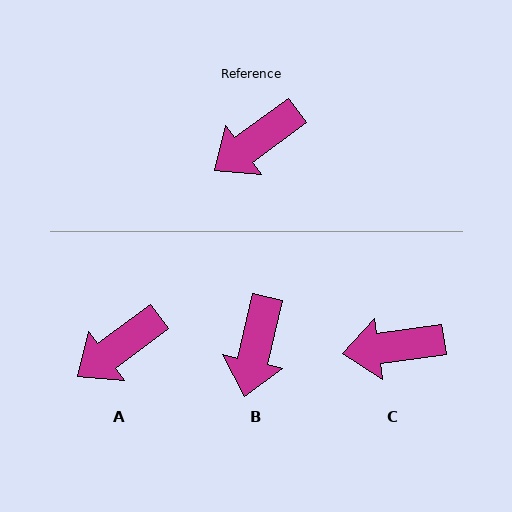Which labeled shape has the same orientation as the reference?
A.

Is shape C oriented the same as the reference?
No, it is off by about 29 degrees.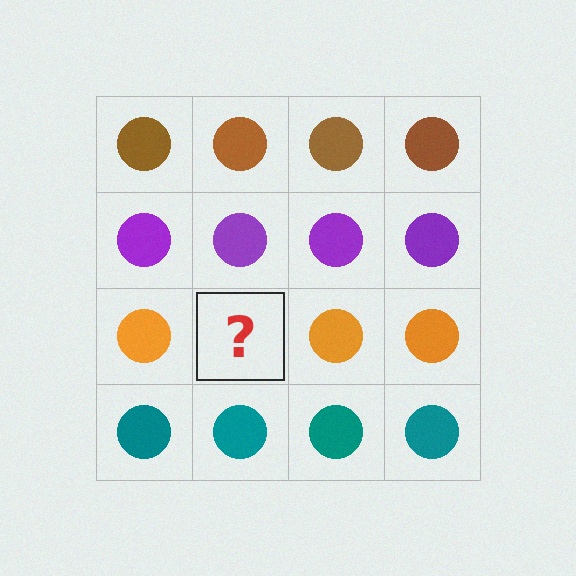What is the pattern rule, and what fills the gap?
The rule is that each row has a consistent color. The gap should be filled with an orange circle.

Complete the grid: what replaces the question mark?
The question mark should be replaced with an orange circle.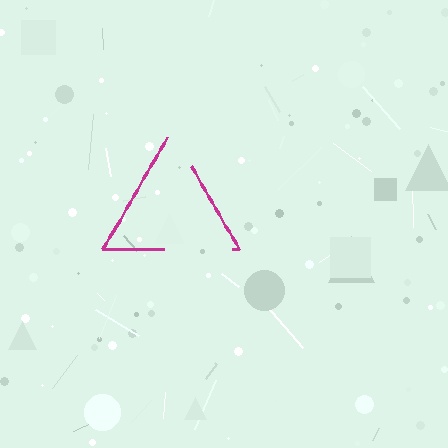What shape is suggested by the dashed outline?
The dashed outline suggests a triangle.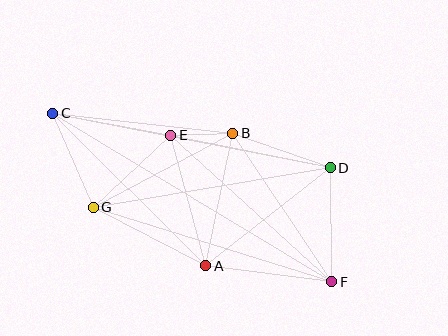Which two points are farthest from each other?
Points C and F are farthest from each other.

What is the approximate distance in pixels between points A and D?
The distance between A and D is approximately 159 pixels.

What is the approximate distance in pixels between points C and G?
The distance between C and G is approximately 102 pixels.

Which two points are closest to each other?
Points B and E are closest to each other.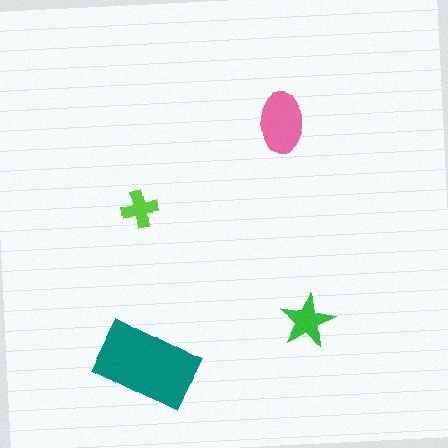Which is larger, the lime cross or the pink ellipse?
The pink ellipse.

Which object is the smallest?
The lime cross.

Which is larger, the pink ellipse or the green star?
The pink ellipse.